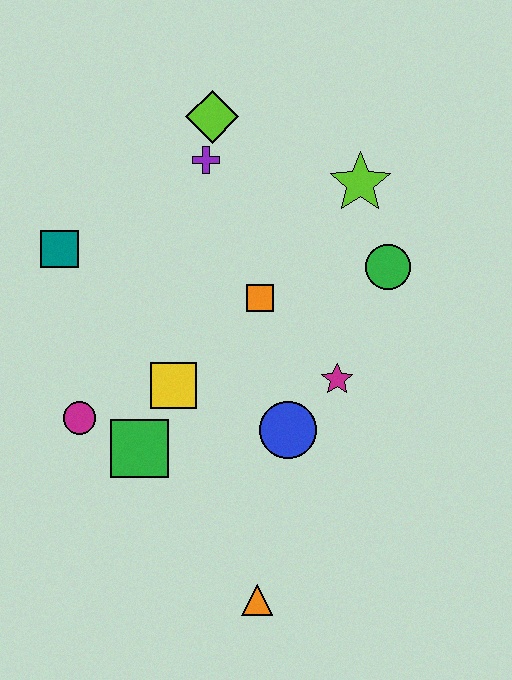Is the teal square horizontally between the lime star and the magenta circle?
No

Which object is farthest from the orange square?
The orange triangle is farthest from the orange square.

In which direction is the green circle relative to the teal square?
The green circle is to the right of the teal square.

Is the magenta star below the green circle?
Yes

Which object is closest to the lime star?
The green circle is closest to the lime star.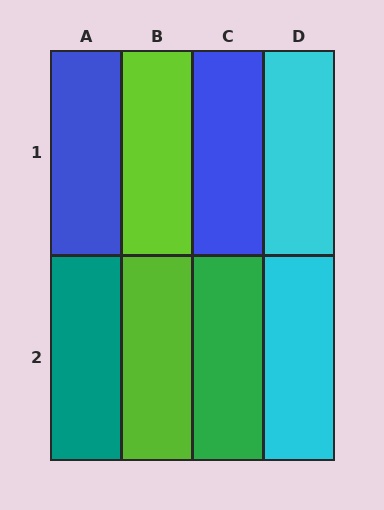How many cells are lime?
2 cells are lime.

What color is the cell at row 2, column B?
Lime.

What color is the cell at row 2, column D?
Cyan.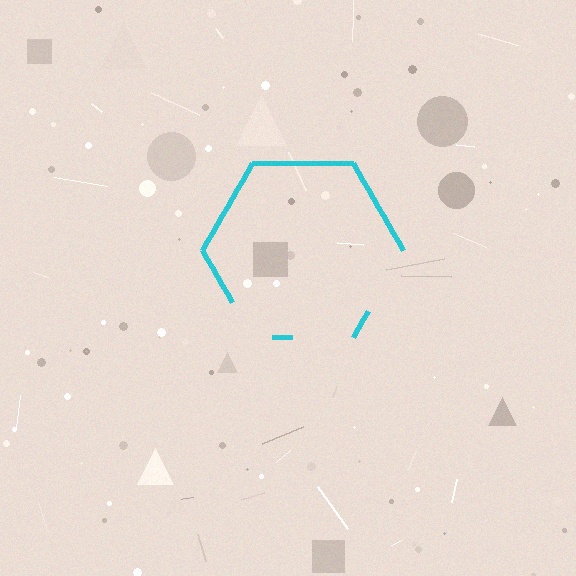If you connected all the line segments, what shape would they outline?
They would outline a hexagon.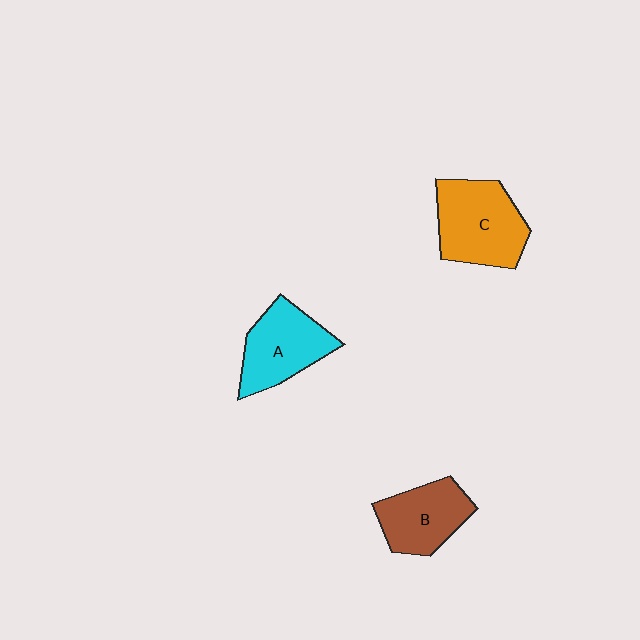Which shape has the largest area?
Shape C (orange).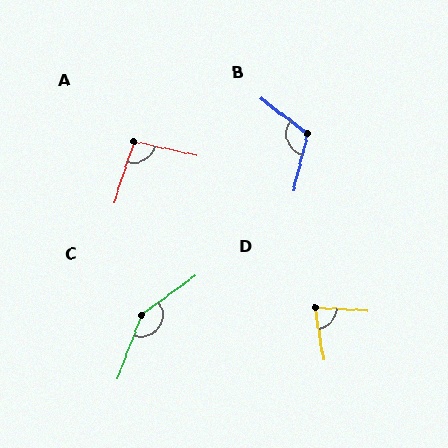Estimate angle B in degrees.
Approximately 113 degrees.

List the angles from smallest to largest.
D (77°), A (95°), B (113°), C (146°).